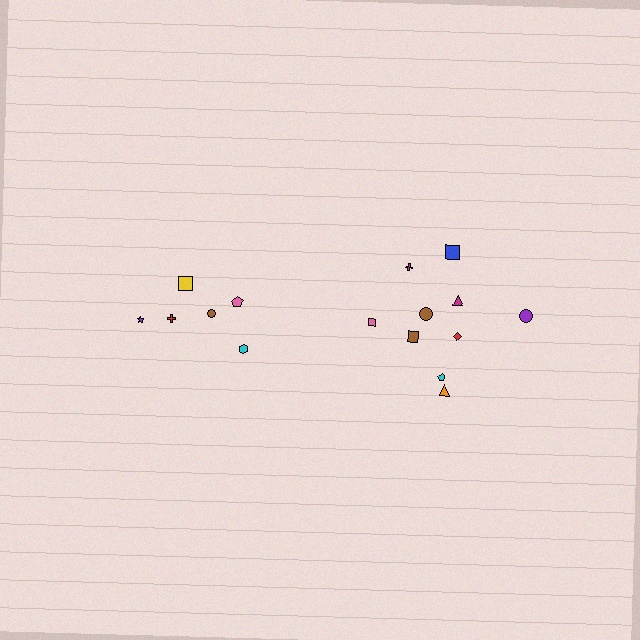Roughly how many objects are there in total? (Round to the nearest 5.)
Roughly 15 objects in total.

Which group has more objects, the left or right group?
The right group.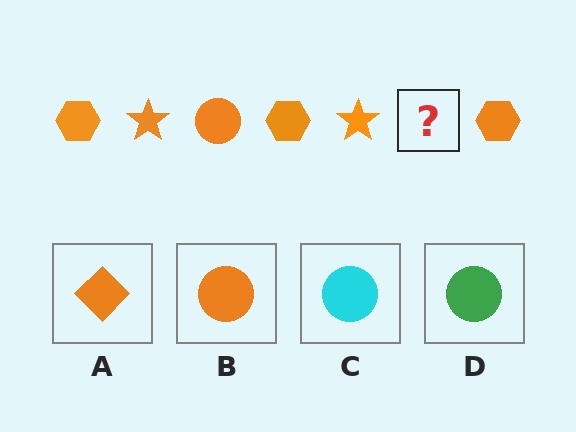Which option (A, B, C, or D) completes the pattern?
B.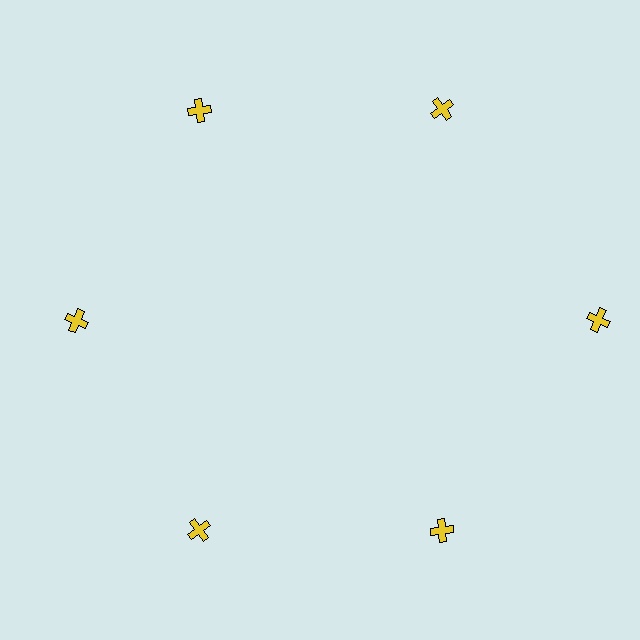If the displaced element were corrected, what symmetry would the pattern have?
It would have 6-fold rotational symmetry — the pattern would map onto itself every 60 degrees.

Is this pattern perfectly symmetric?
No. The 6 yellow crosses are arranged in a ring, but one element near the 3 o'clock position is pushed outward from the center, breaking the 6-fold rotational symmetry.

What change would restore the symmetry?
The symmetry would be restored by moving it inward, back onto the ring so that all 6 crosses sit at equal angles and equal distance from the center.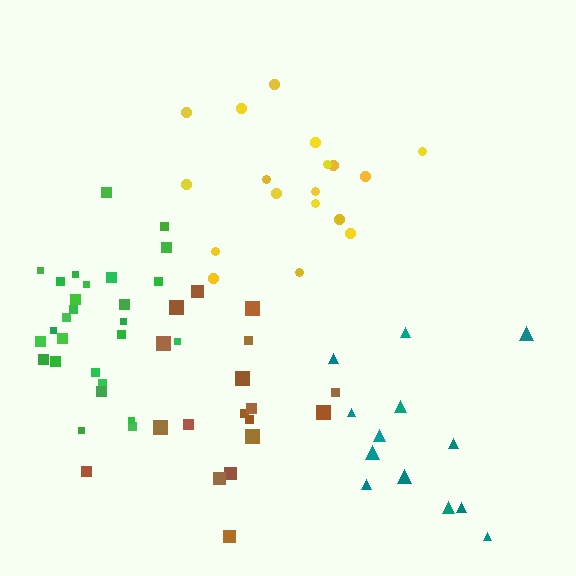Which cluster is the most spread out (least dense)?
Teal.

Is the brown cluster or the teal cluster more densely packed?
Brown.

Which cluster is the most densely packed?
Green.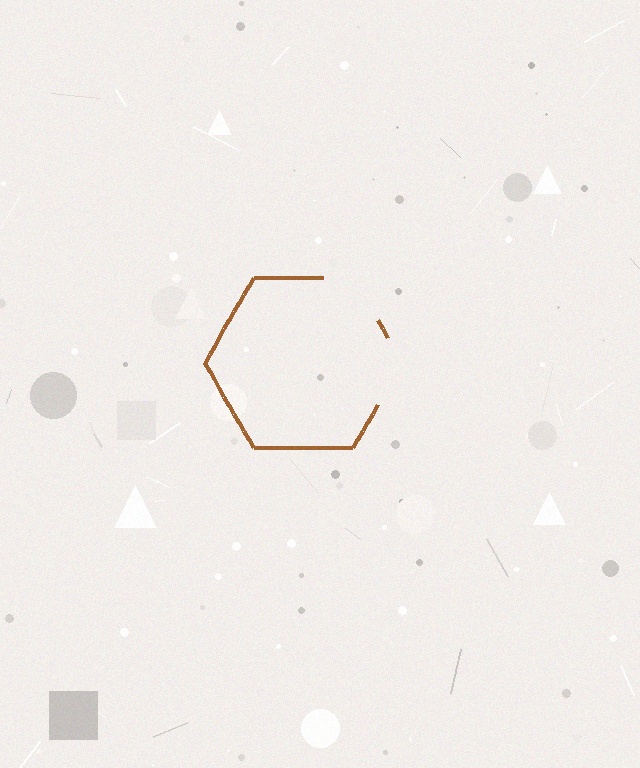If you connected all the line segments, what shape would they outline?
They would outline a hexagon.